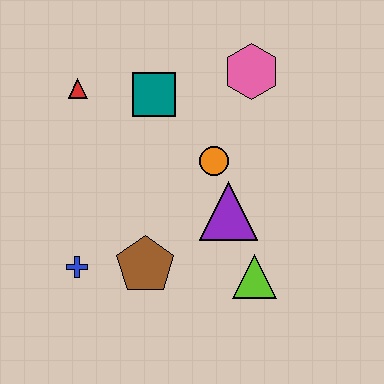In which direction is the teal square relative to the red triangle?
The teal square is to the right of the red triangle.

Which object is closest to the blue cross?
The brown pentagon is closest to the blue cross.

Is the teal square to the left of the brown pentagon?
No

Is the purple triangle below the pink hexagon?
Yes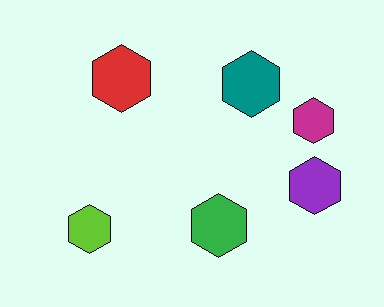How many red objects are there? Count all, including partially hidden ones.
There is 1 red object.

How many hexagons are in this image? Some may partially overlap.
There are 6 hexagons.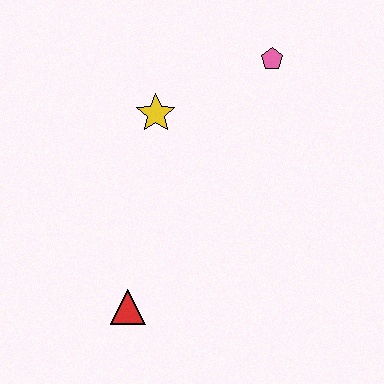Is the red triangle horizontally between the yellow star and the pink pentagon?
No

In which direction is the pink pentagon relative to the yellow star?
The pink pentagon is to the right of the yellow star.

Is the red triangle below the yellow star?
Yes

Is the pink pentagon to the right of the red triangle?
Yes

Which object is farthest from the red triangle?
The pink pentagon is farthest from the red triangle.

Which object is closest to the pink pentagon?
The yellow star is closest to the pink pentagon.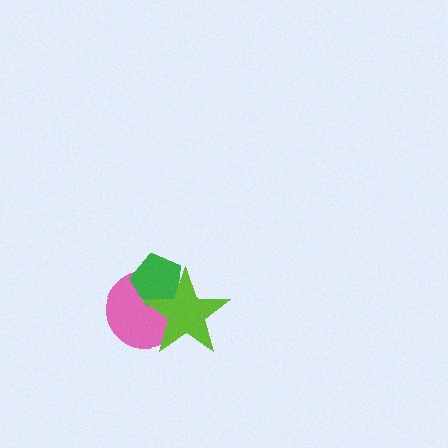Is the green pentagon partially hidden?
Yes, it is partially covered by another shape.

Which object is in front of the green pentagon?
The lime star is in front of the green pentagon.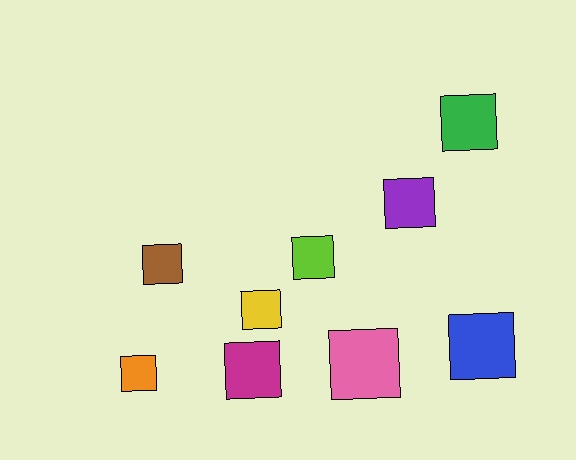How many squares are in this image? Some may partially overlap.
There are 9 squares.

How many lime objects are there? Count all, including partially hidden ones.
There is 1 lime object.